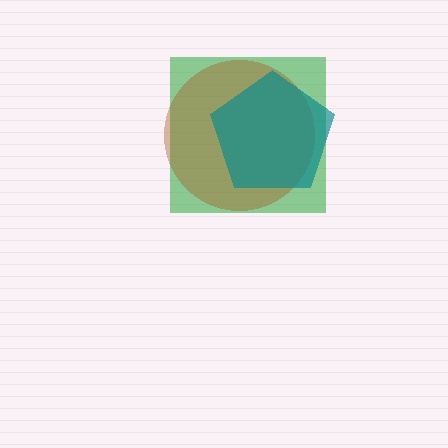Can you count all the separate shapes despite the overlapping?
Yes, there are 3 separate shapes.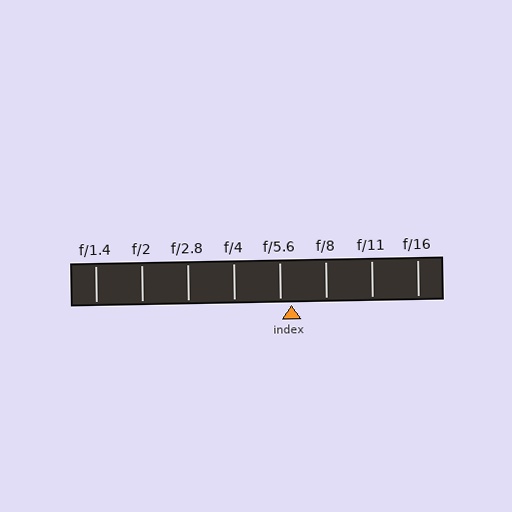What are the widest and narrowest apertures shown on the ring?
The widest aperture shown is f/1.4 and the narrowest is f/16.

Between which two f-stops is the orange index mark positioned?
The index mark is between f/5.6 and f/8.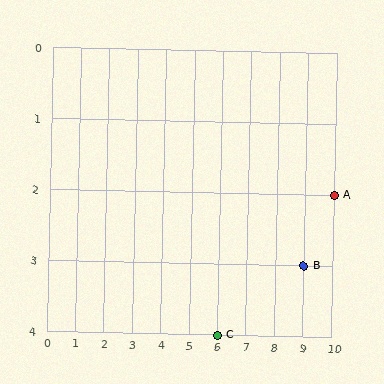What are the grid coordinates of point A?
Point A is at grid coordinates (10, 2).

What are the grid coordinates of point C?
Point C is at grid coordinates (6, 4).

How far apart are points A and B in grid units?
Points A and B are 1 column and 1 row apart (about 1.4 grid units diagonally).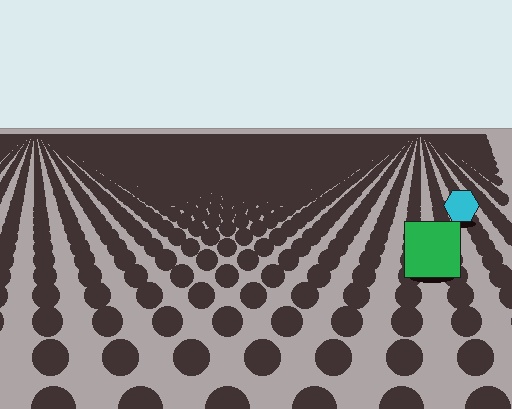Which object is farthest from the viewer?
The cyan hexagon is farthest from the viewer. It appears smaller and the ground texture around it is denser.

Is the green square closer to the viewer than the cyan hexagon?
Yes. The green square is closer — you can tell from the texture gradient: the ground texture is coarser near it.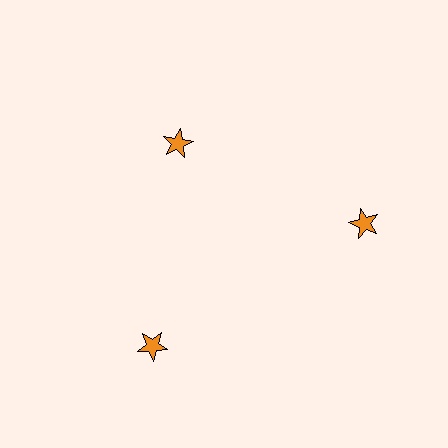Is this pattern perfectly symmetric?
No. The 3 orange stars are arranged in a ring, but one element near the 11 o'clock position is pulled inward toward the center, breaking the 3-fold rotational symmetry.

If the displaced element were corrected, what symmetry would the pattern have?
It would have 3-fold rotational symmetry — the pattern would map onto itself every 120 degrees.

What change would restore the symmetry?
The symmetry would be restored by moving it outward, back onto the ring so that all 3 stars sit at equal angles and equal distance from the center.